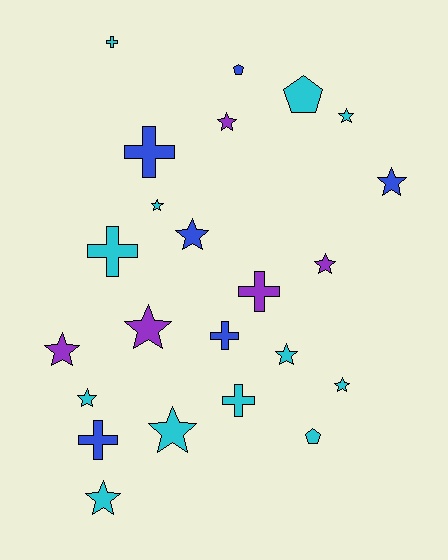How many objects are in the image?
There are 23 objects.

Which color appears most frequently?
Cyan, with 12 objects.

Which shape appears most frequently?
Star, with 13 objects.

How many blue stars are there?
There are 2 blue stars.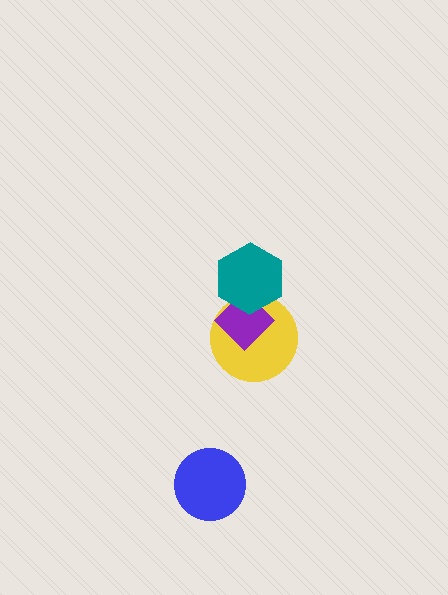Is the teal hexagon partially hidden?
No, no other shape covers it.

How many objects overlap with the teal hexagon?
2 objects overlap with the teal hexagon.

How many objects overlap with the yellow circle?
2 objects overlap with the yellow circle.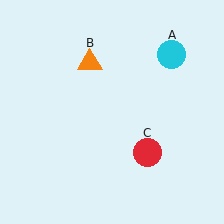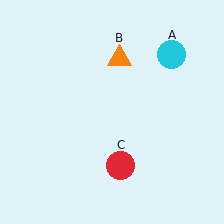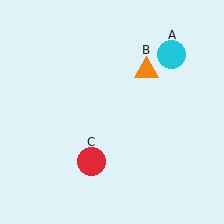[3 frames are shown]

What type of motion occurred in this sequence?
The orange triangle (object B), red circle (object C) rotated clockwise around the center of the scene.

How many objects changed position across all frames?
2 objects changed position: orange triangle (object B), red circle (object C).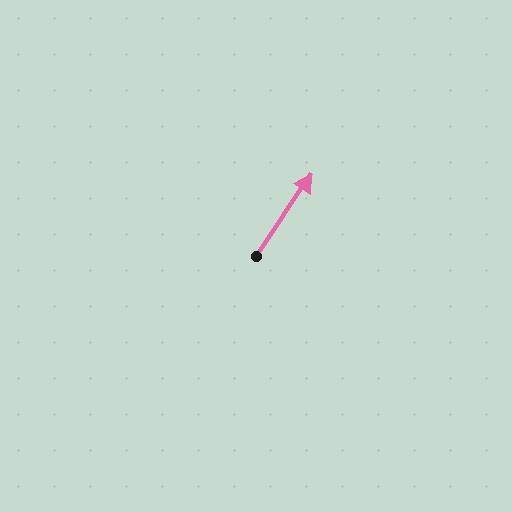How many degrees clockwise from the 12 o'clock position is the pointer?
Approximately 34 degrees.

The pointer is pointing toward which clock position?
Roughly 1 o'clock.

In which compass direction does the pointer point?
Northeast.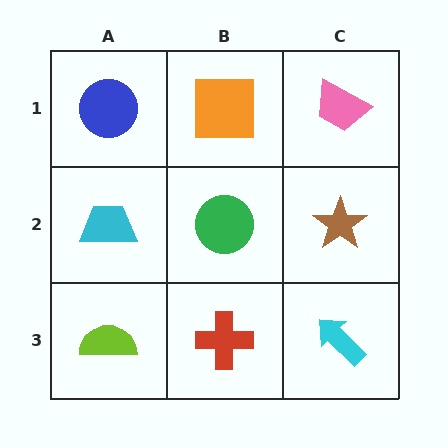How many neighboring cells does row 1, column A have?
2.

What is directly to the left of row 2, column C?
A green circle.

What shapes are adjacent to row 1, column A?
A cyan trapezoid (row 2, column A), an orange square (row 1, column B).